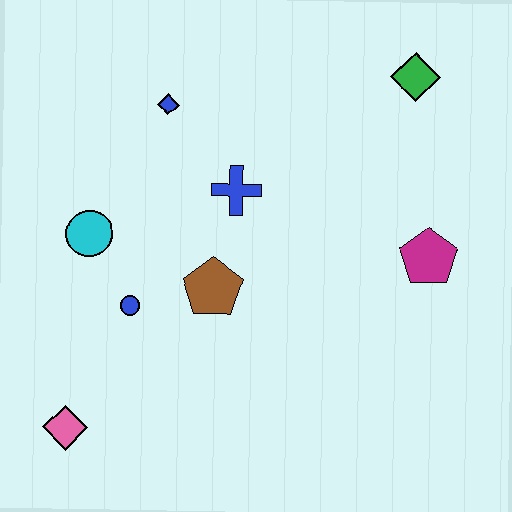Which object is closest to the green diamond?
The magenta pentagon is closest to the green diamond.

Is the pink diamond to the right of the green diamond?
No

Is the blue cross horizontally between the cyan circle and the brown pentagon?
No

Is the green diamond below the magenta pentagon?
No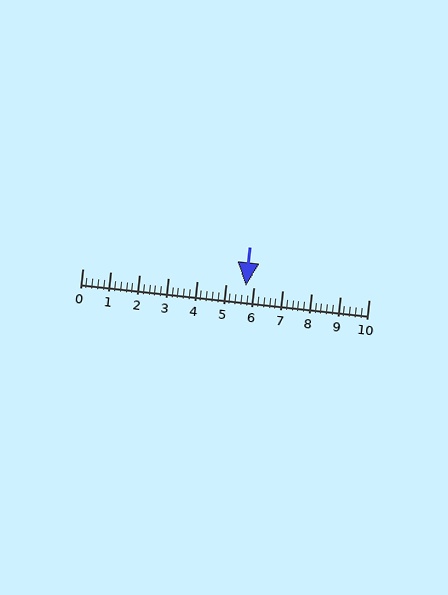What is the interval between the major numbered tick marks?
The major tick marks are spaced 1 units apart.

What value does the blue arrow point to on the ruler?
The blue arrow points to approximately 5.7.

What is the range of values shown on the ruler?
The ruler shows values from 0 to 10.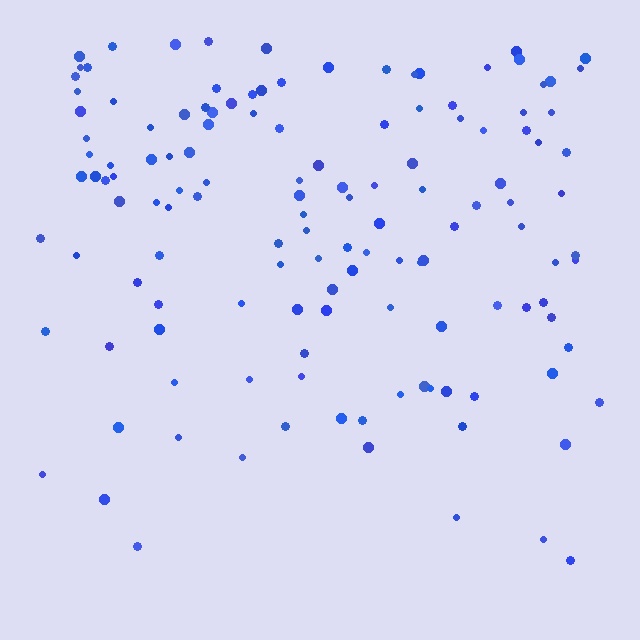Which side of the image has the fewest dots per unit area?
The bottom.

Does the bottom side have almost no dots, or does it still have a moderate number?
Still a moderate number, just noticeably fewer than the top.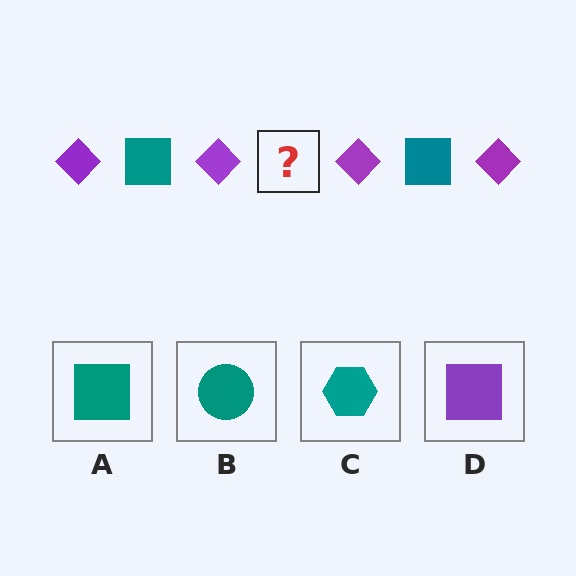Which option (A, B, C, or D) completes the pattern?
A.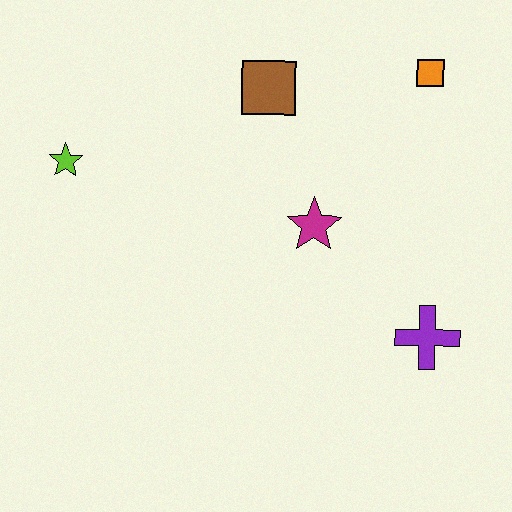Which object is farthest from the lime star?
The purple cross is farthest from the lime star.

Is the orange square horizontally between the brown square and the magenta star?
No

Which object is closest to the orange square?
The brown square is closest to the orange square.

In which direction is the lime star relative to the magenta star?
The lime star is to the left of the magenta star.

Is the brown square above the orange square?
No